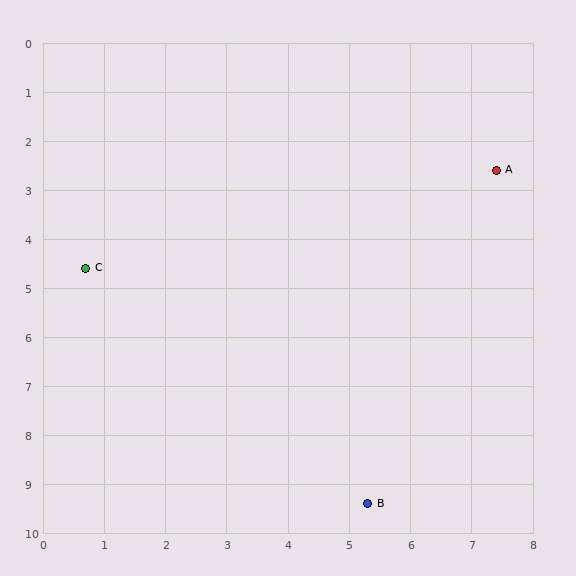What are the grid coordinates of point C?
Point C is at approximately (0.7, 4.6).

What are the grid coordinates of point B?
Point B is at approximately (5.3, 9.4).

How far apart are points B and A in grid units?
Points B and A are about 7.1 grid units apart.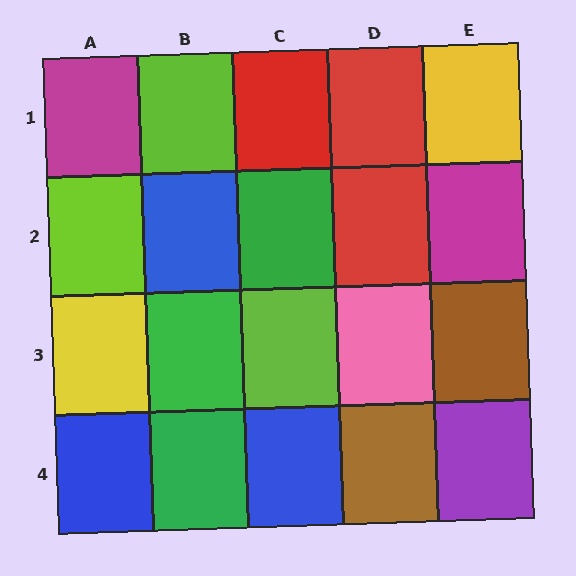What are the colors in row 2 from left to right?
Lime, blue, green, red, magenta.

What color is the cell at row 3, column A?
Yellow.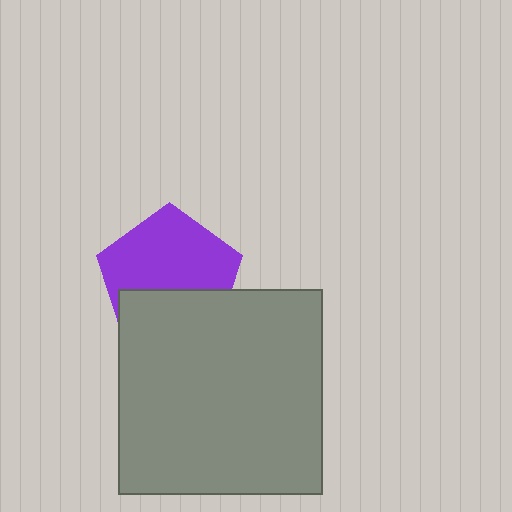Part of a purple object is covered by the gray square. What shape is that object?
It is a pentagon.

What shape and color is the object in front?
The object in front is a gray square.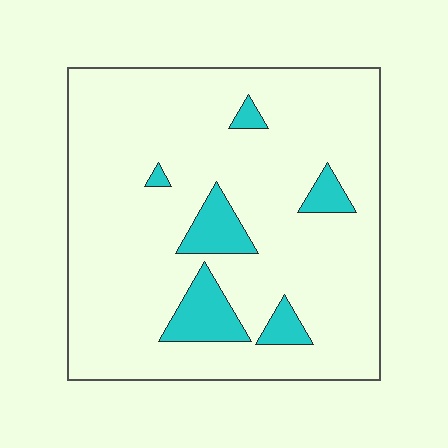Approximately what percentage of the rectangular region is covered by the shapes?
Approximately 10%.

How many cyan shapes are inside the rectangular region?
6.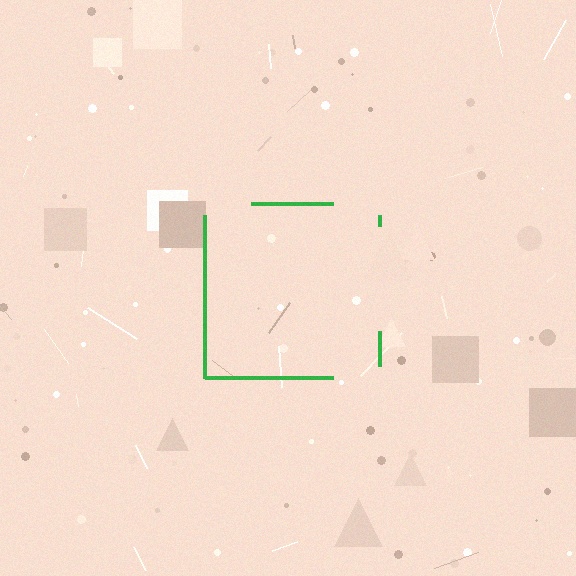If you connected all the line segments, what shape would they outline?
They would outline a square.